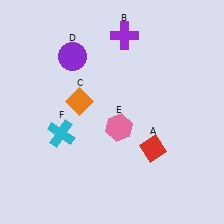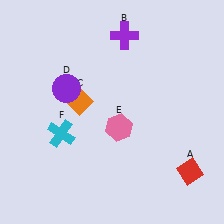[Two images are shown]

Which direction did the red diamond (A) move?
The red diamond (A) moved right.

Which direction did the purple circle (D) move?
The purple circle (D) moved down.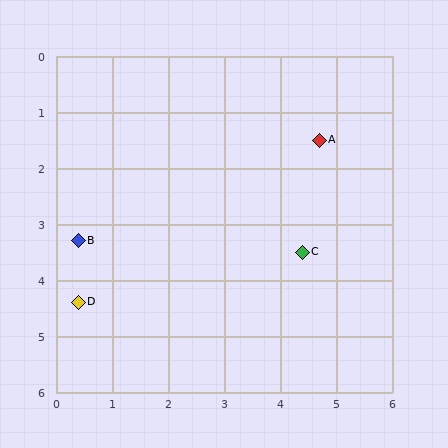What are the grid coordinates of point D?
Point D is at approximately (0.4, 4.4).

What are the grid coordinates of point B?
Point B is at approximately (0.4, 3.3).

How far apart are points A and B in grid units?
Points A and B are about 4.7 grid units apart.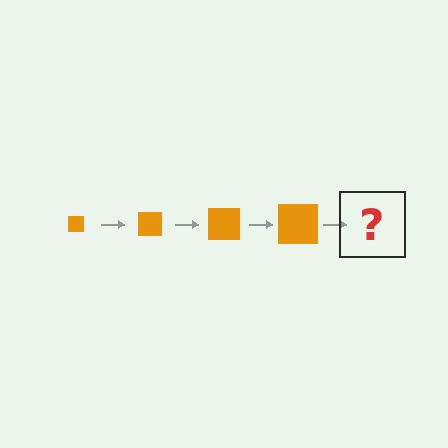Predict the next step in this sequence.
The next step is an orange square, larger than the previous one.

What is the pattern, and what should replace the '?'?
The pattern is that the square gets progressively larger each step. The '?' should be an orange square, larger than the previous one.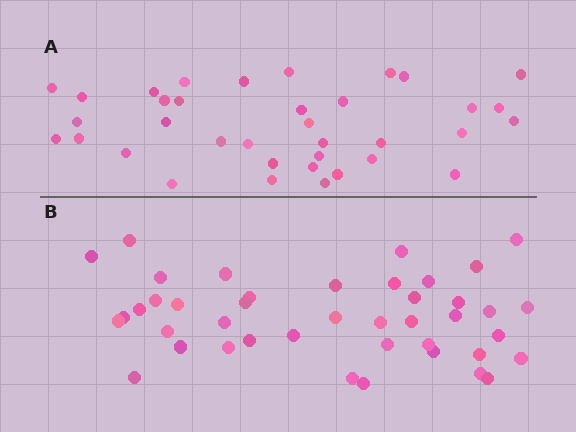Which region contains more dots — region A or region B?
Region B (the bottom region) has more dots.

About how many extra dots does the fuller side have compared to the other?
Region B has about 6 more dots than region A.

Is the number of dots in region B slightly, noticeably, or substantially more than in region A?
Region B has only slightly more — the two regions are fairly close. The ratio is roughly 1.2 to 1.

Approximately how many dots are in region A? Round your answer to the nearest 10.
About 40 dots. (The exact count is 36, which rounds to 40.)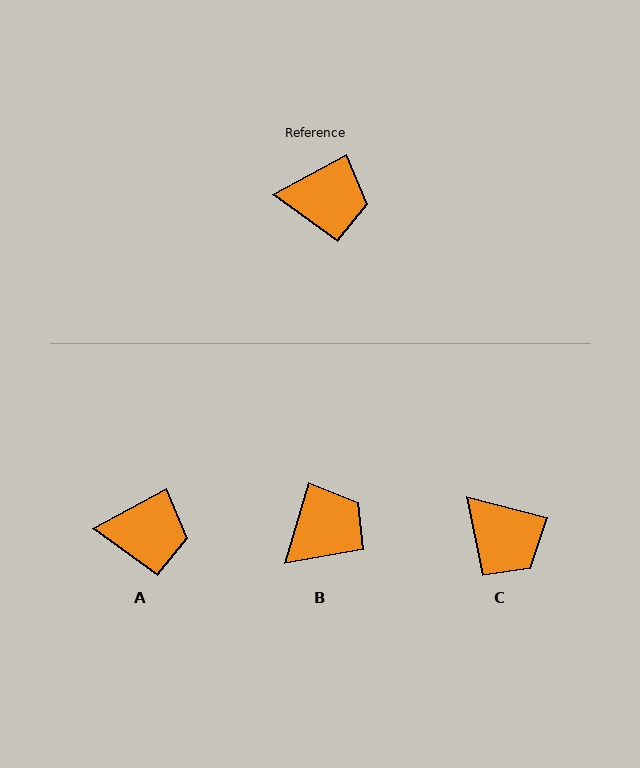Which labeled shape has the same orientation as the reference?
A.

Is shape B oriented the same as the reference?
No, it is off by about 45 degrees.